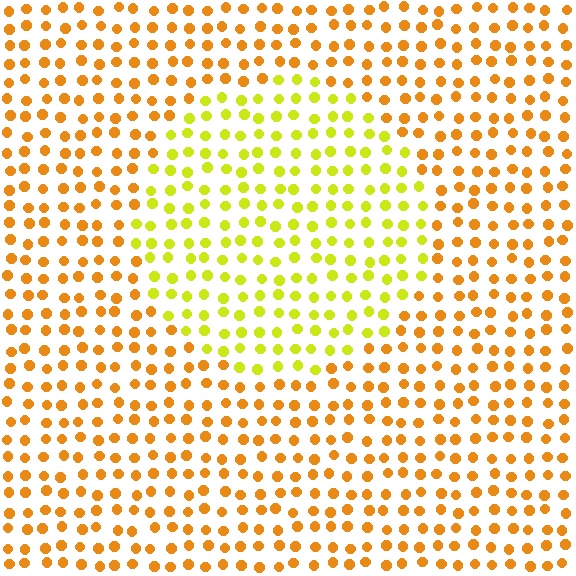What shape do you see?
I see a circle.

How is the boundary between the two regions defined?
The boundary is defined purely by a slight shift in hue (about 36 degrees). Spacing, size, and orientation are identical on both sides.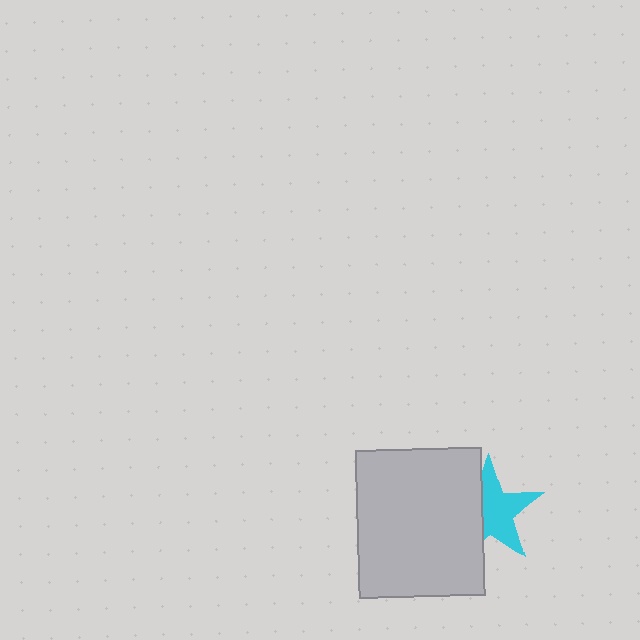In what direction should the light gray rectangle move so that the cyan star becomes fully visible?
The light gray rectangle should move left. That is the shortest direction to clear the overlap and leave the cyan star fully visible.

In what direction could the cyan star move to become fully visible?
The cyan star could move right. That would shift it out from behind the light gray rectangle entirely.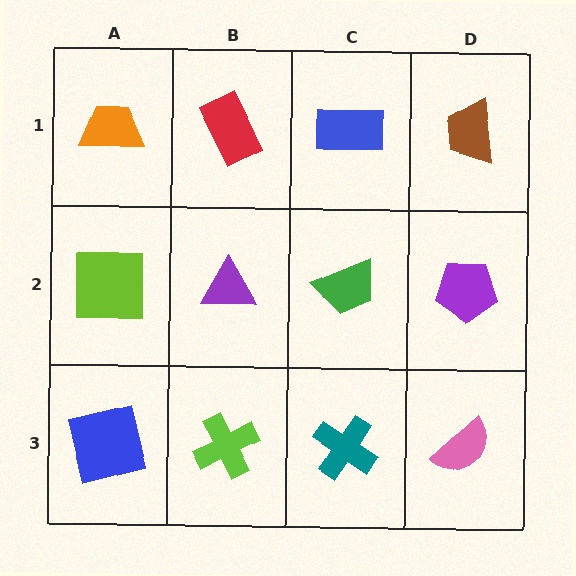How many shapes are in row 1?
4 shapes.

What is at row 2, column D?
A purple pentagon.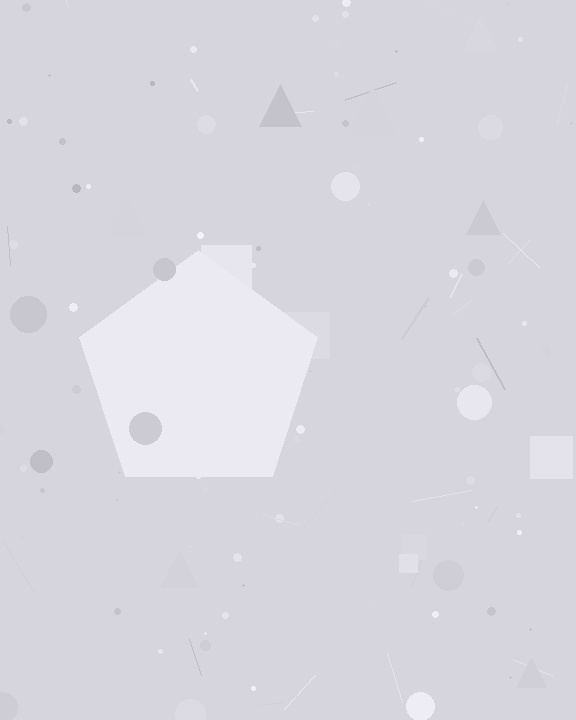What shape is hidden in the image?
A pentagon is hidden in the image.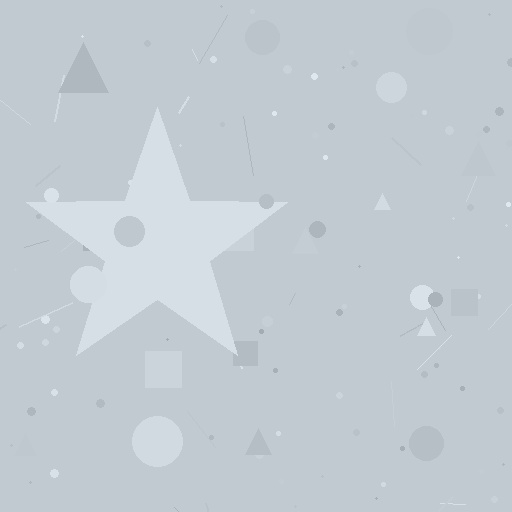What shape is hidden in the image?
A star is hidden in the image.